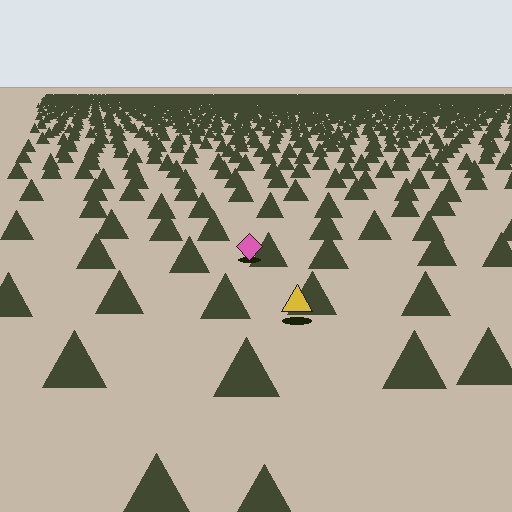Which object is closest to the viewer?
The yellow triangle is closest. The texture marks near it are larger and more spread out.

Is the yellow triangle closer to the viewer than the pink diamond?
Yes. The yellow triangle is closer — you can tell from the texture gradient: the ground texture is coarser near it.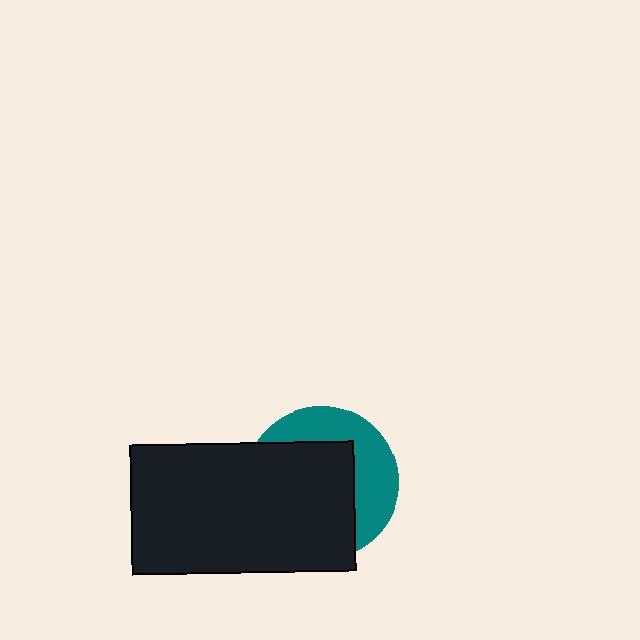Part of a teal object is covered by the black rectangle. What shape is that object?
It is a circle.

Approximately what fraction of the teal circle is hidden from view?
Roughly 62% of the teal circle is hidden behind the black rectangle.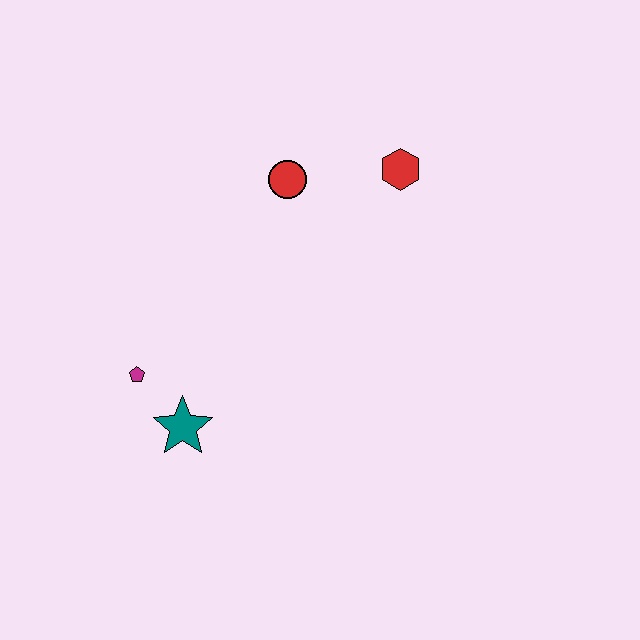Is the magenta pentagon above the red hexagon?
No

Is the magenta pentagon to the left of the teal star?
Yes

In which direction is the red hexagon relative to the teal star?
The red hexagon is above the teal star.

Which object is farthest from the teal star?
The red hexagon is farthest from the teal star.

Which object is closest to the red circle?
The red hexagon is closest to the red circle.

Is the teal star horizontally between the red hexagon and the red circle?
No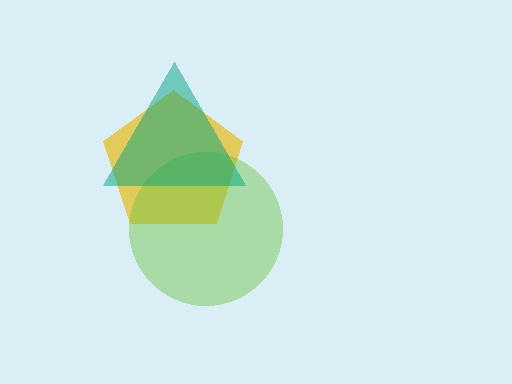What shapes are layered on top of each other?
The layered shapes are: a yellow pentagon, a lime circle, a teal triangle.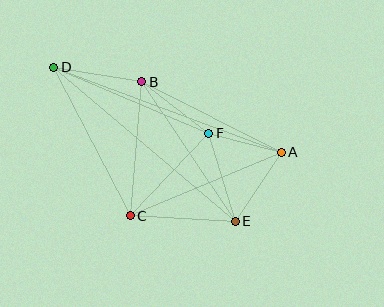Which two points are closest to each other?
Points A and F are closest to each other.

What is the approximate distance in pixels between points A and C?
The distance between A and C is approximately 164 pixels.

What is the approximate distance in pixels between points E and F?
The distance between E and F is approximately 92 pixels.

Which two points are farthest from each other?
Points A and D are farthest from each other.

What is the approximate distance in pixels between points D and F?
The distance between D and F is approximately 169 pixels.